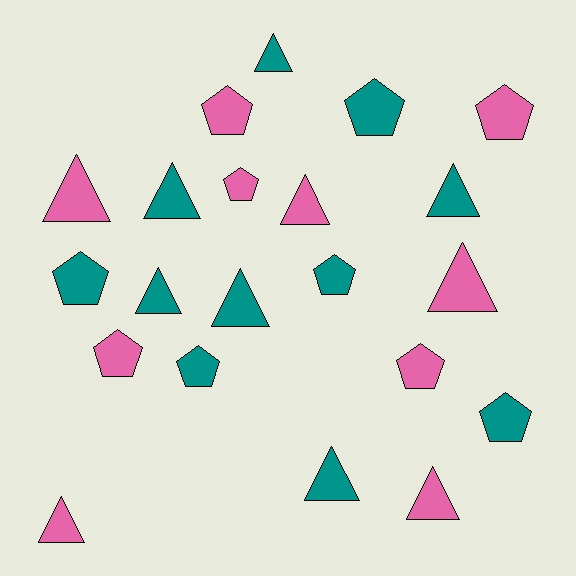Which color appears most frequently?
Teal, with 11 objects.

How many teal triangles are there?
There are 6 teal triangles.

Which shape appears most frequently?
Triangle, with 11 objects.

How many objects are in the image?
There are 21 objects.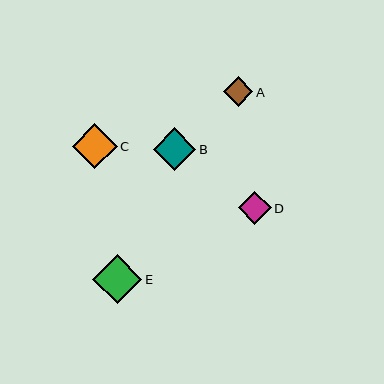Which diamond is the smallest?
Diamond A is the smallest with a size of approximately 29 pixels.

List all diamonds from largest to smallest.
From largest to smallest: E, C, B, D, A.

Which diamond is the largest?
Diamond E is the largest with a size of approximately 50 pixels.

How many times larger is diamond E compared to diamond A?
Diamond E is approximately 1.7 times the size of diamond A.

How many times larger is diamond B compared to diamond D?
Diamond B is approximately 1.3 times the size of diamond D.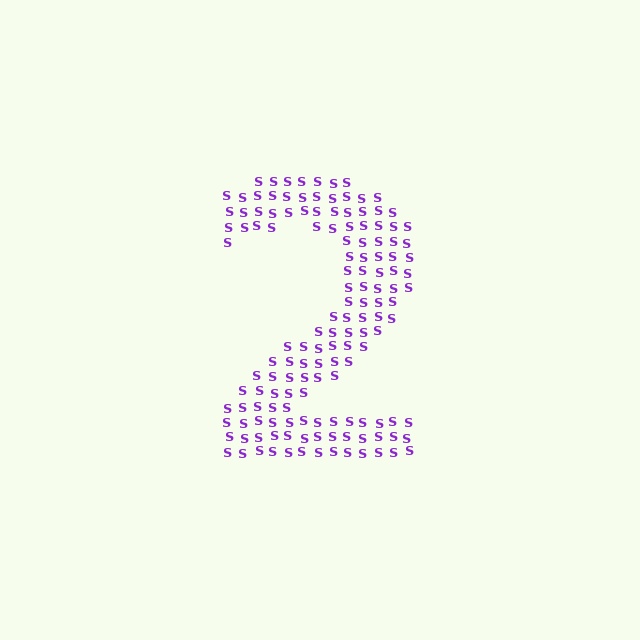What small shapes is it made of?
It is made of small letter S's.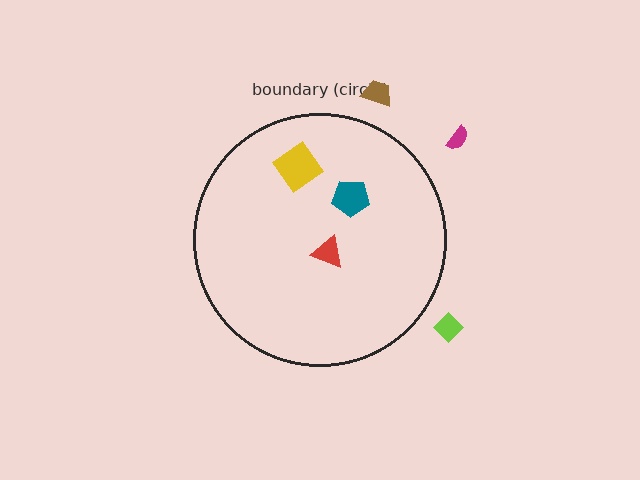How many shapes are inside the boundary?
3 inside, 3 outside.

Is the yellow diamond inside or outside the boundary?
Inside.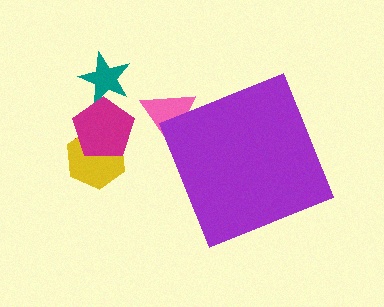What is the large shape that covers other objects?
A purple diamond.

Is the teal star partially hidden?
No, the teal star is fully visible.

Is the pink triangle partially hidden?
Yes, the pink triangle is partially hidden behind the purple diamond.